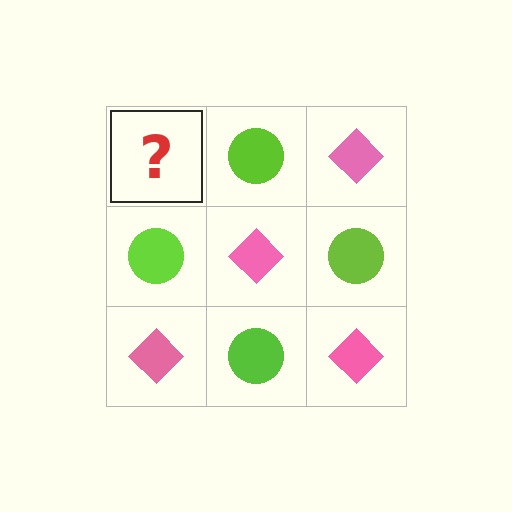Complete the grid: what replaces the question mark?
The question mark should be replaced with a pink diamond.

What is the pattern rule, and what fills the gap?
The rule is that it alternates pink diamond and lime circle in a checkerboard pattern. The gap should be filled with a pink diamond.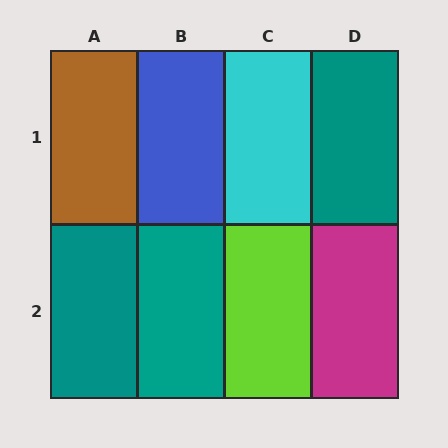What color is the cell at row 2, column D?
Magenta.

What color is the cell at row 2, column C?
Lime.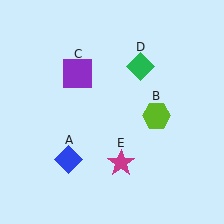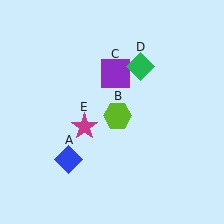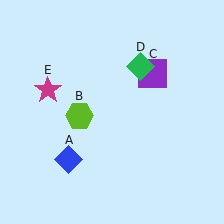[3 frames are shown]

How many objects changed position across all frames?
3 objects changed position: lime hexagon (object B), purple square (object C), magenta star (object E).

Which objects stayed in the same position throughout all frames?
Blue diamond (object A) and green diamond (object D) remained stationary.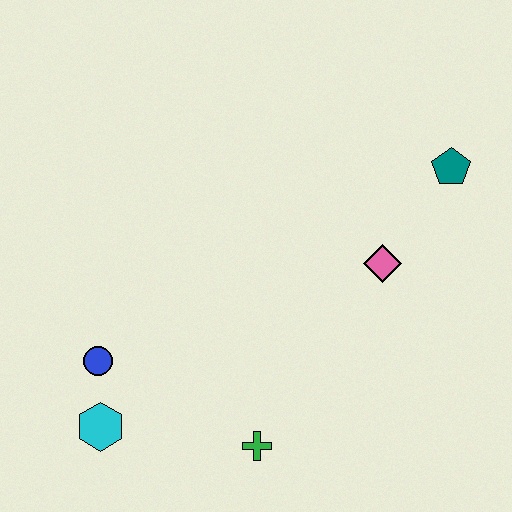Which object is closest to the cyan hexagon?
The blue circle is closest to the cyan hexagon.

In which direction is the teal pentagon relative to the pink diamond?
The teal pentagon is above the pink diamond.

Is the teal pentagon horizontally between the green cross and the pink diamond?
No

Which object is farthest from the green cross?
The teal pentagon is farthest from the green cross.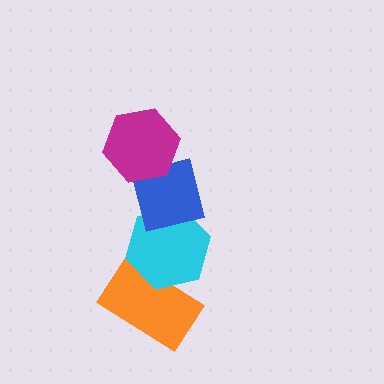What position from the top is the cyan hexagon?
The cyan hexagon is 3rd from the top.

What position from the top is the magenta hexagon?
The magenta hexagon is 1st from the top.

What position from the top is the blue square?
The blue square is 2nd from the top.